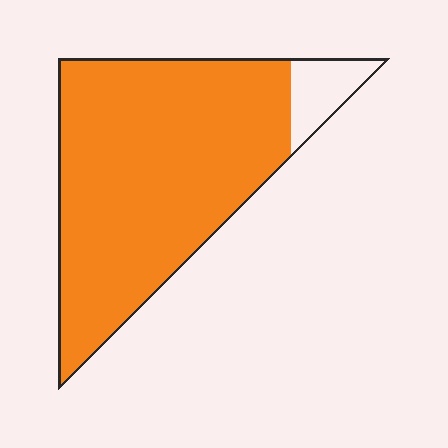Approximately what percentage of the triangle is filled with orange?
Approximately 90%.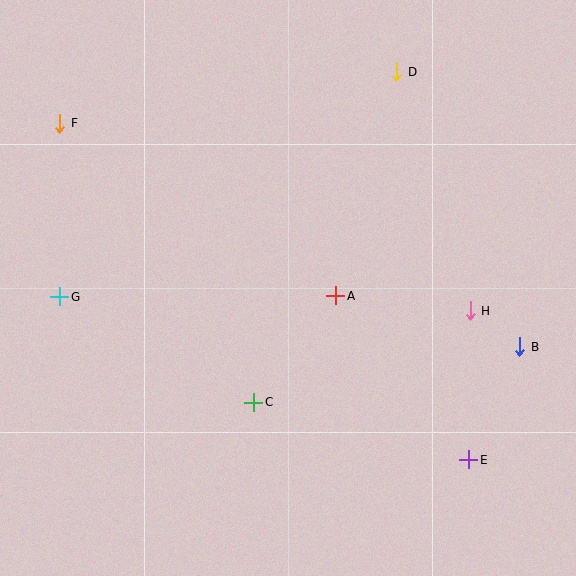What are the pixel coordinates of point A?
Point A is at (336, 296).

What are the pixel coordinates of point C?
Point C is at (254, 402).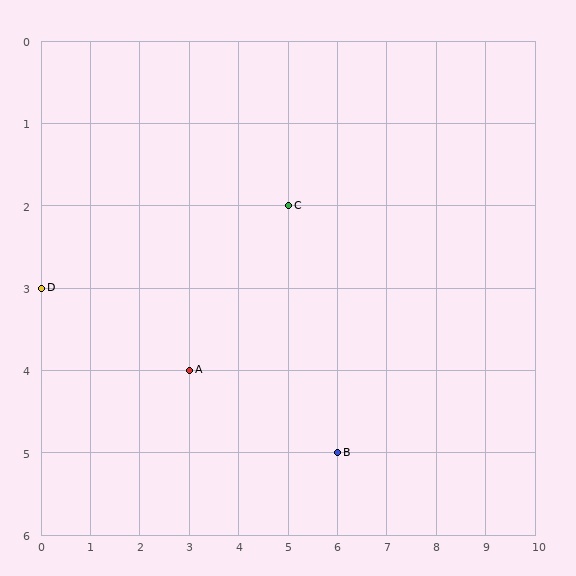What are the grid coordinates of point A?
Point A is at grid coordinates (3, 4).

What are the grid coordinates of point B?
Point B is at grid coordinates (6, 5).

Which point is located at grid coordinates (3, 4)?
Point A is at (3, 4).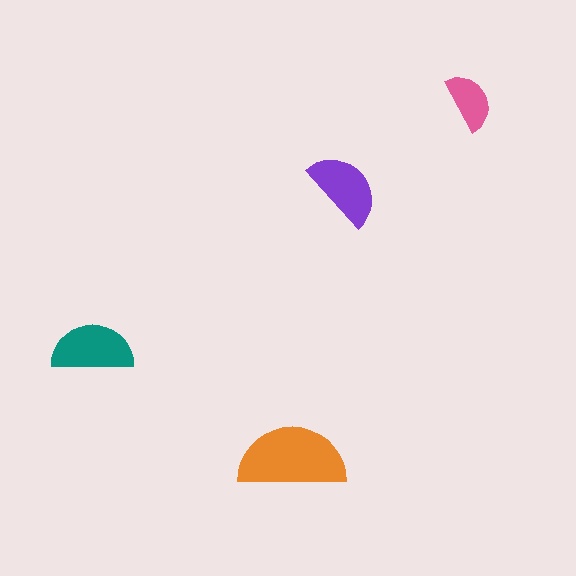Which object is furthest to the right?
The pink semicircle is rightmost.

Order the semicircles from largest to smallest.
the orange one, the teal one, the purple one, the pink one.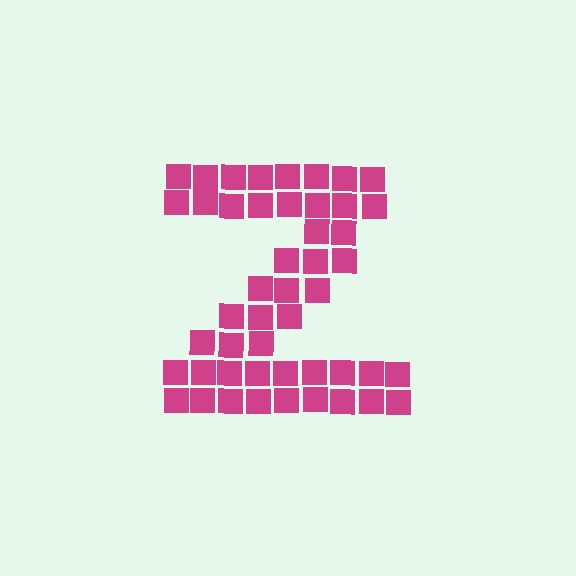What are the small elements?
The small elements are squares.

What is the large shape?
The large shape is the letter Z.